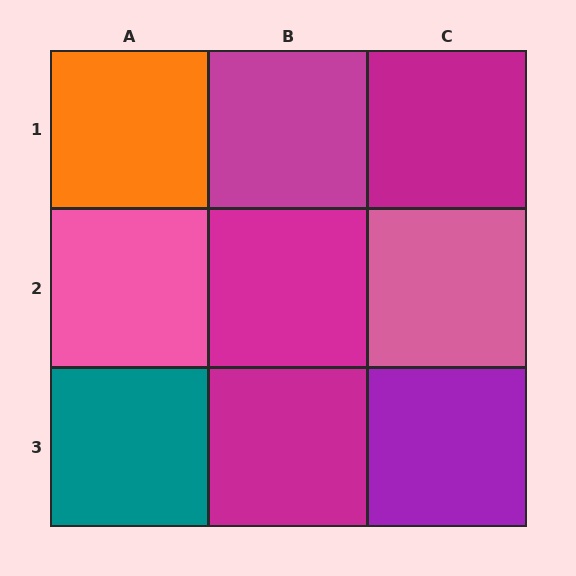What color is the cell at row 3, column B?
Magenta.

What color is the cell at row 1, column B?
Magenta.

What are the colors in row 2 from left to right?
Pink, magenta, pink.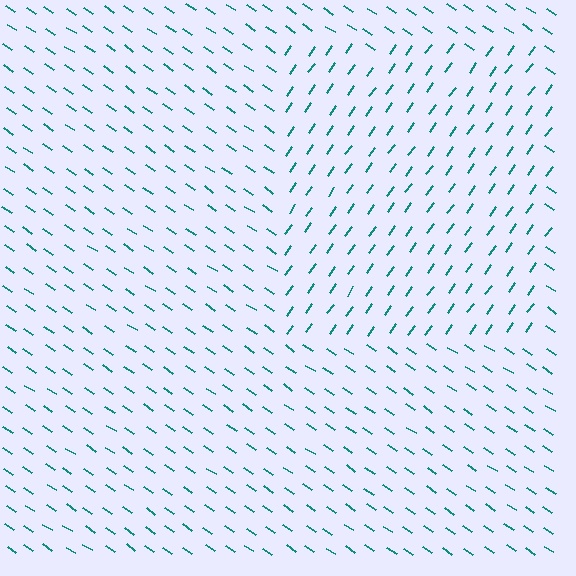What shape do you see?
I see a rectangle.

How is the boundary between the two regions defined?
The boundary is defined purely by a change in line orientation (approximately 88 degrees difference). All lines are the same color and thickness.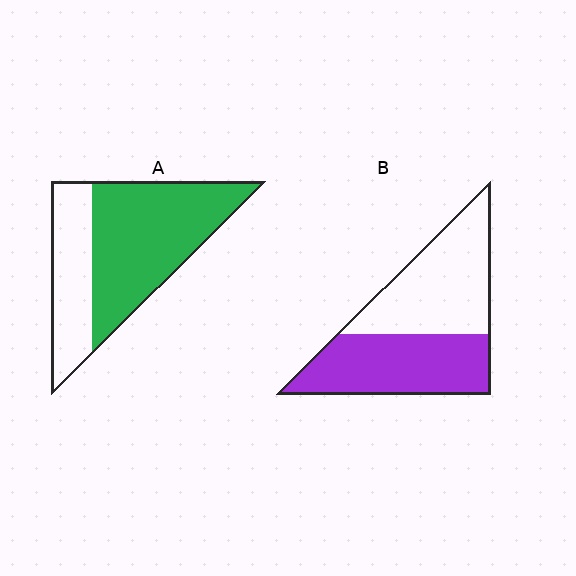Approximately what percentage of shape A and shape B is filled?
A is approximately 65% and B is approximately 50%.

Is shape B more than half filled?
Roughly half.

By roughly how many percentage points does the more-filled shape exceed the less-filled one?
By roughly 15 percentage points (A over B).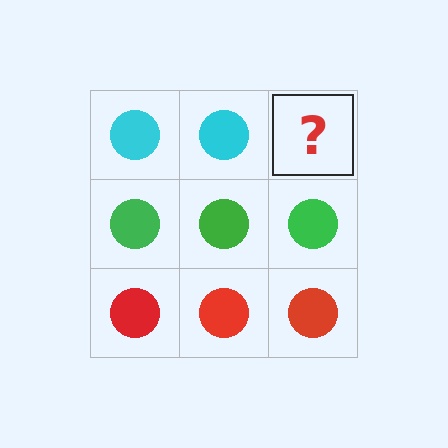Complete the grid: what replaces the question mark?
The question mark should be replaced with a cyan circle.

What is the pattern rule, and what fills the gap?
The rule is that each row has a consistent color. The gap should be filled with a cyan circle.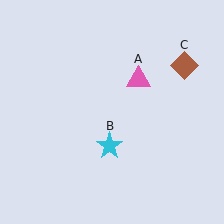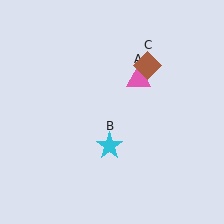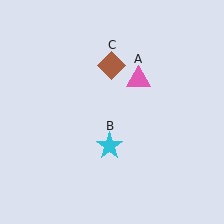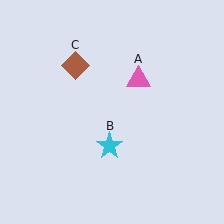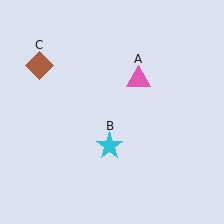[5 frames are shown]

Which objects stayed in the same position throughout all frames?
Pink triangle (object A) and cyan star (object B) remained stationary.